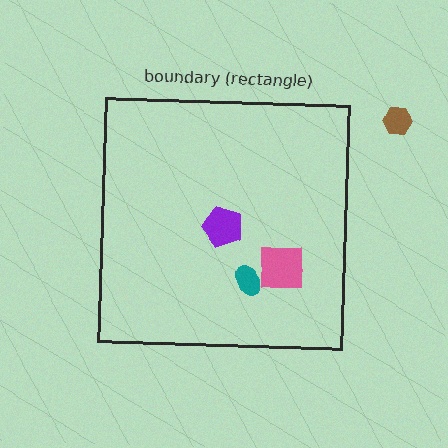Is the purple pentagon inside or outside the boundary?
Inside.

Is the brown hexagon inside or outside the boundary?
Outside.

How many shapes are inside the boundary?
3 inside, 1 outside.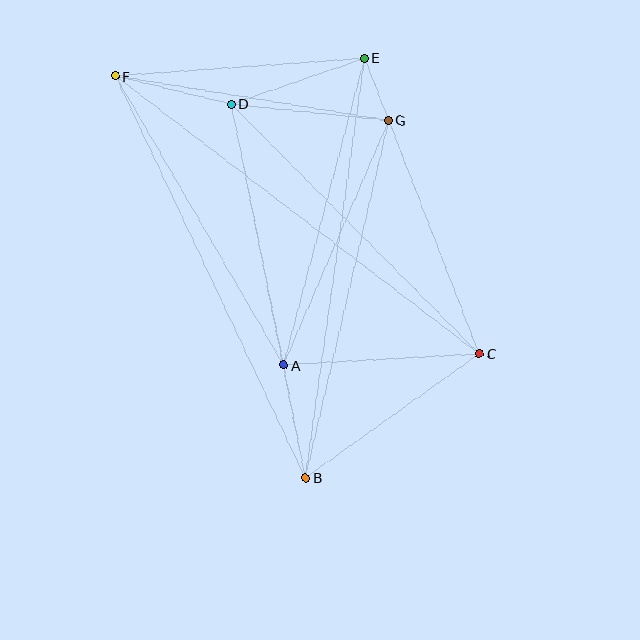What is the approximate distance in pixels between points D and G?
The distance between D and G is approximately 158 pixels.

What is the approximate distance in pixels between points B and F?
The distance between B and F is approximately 444 pixels.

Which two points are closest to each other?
Points E and G are closest to each other.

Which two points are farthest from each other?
Points C and F are farthest from each other.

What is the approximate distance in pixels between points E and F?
The distance between E and F is approximately 250 pixels.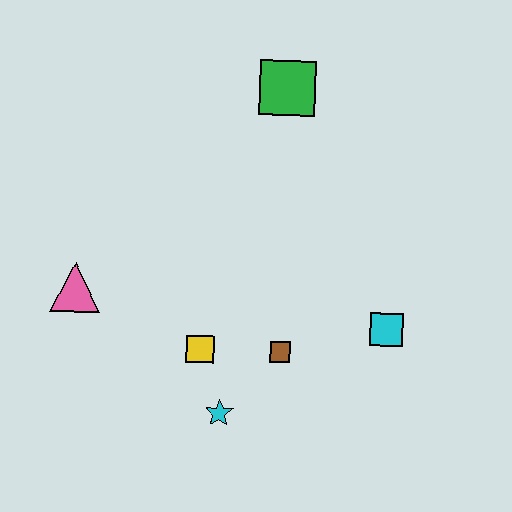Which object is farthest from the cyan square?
The pink triangle is farthest from the cyan square.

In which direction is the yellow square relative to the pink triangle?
The yellow square is to the right of the pink triangle.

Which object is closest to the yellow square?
The cyan star is closest to the yellow square.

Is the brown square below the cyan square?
Yes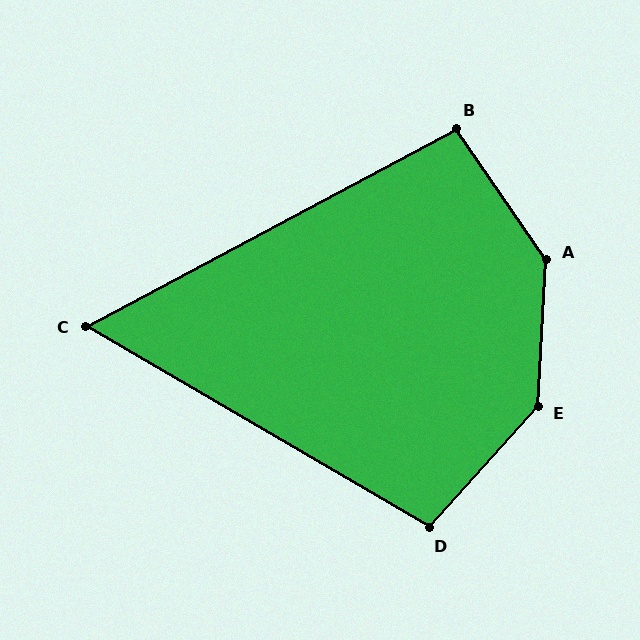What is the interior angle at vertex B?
Approximately 97 degrees (obtuse).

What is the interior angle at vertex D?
Approximately 102 degrees (obtuse).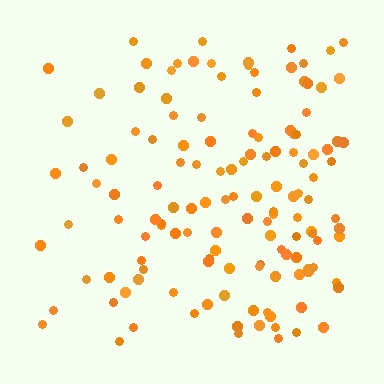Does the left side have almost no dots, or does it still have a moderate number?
Still a moderate number, just noticeably fewer than the right.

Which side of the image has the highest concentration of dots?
The right.